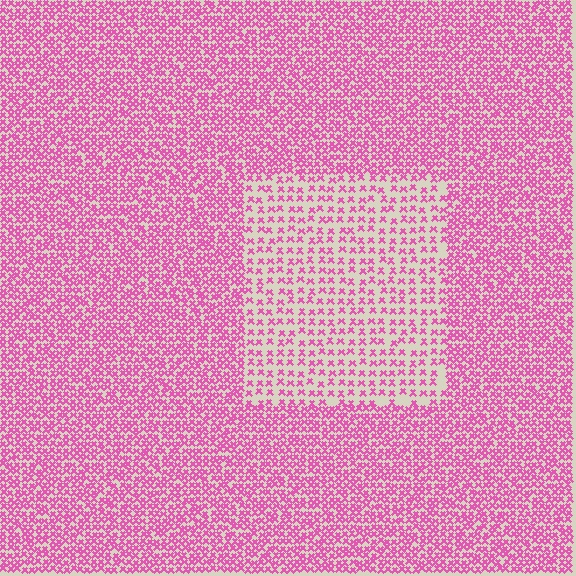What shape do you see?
I see a rectangle.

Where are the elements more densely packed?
The elements are more densely packed outside the rectangle boundary.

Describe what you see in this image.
The image contains small pink elements arranged at two different densities. A rectangle-shaped region is visible where the elements are less densely packed than the surrounding area.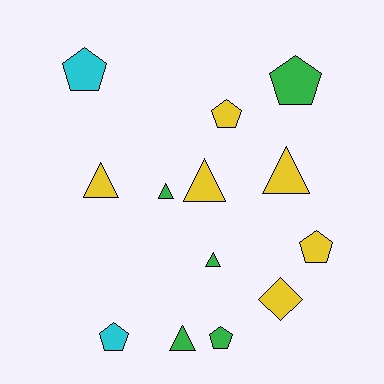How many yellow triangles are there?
There are 3 yellow triangles.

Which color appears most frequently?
Yellow, with 6 objects.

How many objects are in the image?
There are 13 objects.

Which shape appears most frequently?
Pentagon, with 6 objects.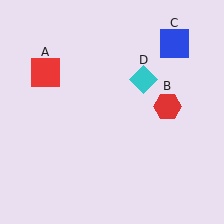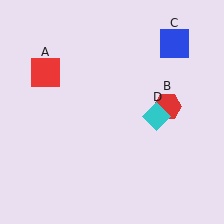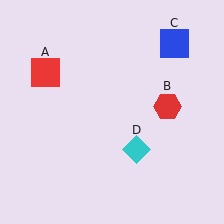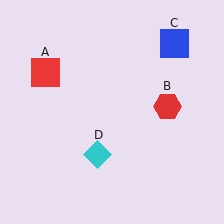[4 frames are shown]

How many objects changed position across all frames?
1 object changed position: cyan diamond (object D).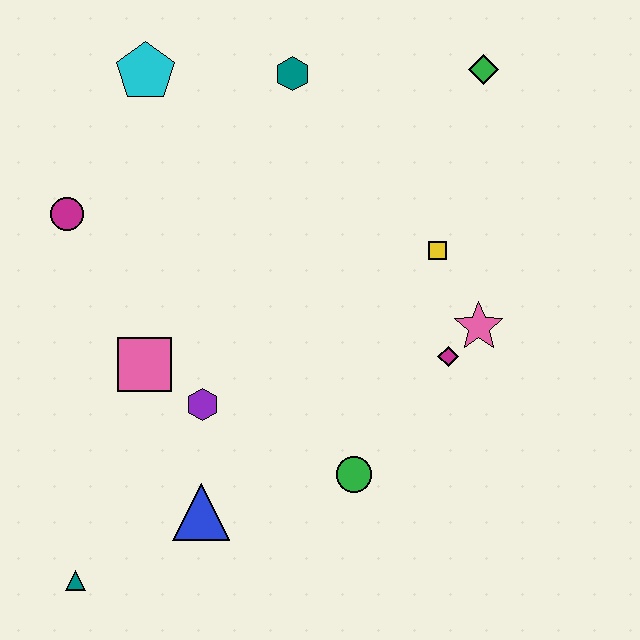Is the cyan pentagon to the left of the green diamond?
Yes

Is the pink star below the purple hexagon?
No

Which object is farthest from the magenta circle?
The green diamond is farthest from the magenta circle.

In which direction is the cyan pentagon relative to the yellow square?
The cyan pentagon is to the left of the yellow square.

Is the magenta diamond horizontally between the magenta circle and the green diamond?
Yes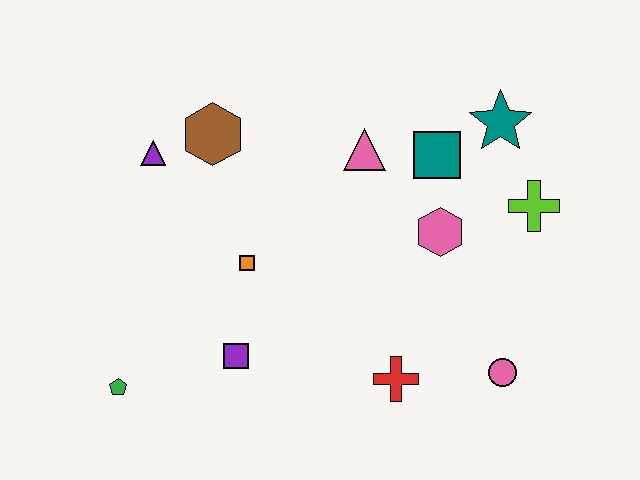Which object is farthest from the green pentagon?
The teal star is farthest from the green pentagon.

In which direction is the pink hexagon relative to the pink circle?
The pink hexagon is above the pink circle.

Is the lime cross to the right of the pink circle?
Yes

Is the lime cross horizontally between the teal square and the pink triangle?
No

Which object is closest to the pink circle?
The red cross is closest to the pink circle.